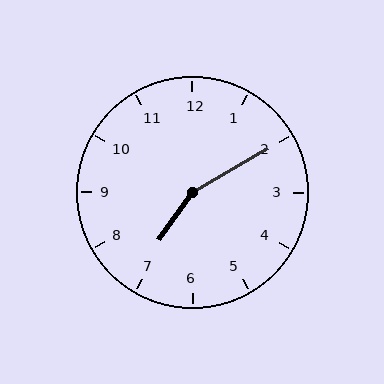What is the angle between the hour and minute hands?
Approximately 155 degrees.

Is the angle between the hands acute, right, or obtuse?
It is obtuse.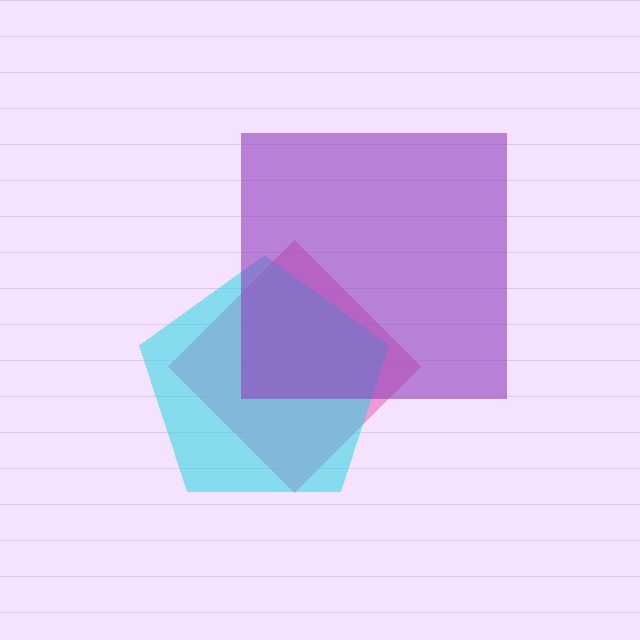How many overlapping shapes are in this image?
There are 3 overlapping shapes in the image.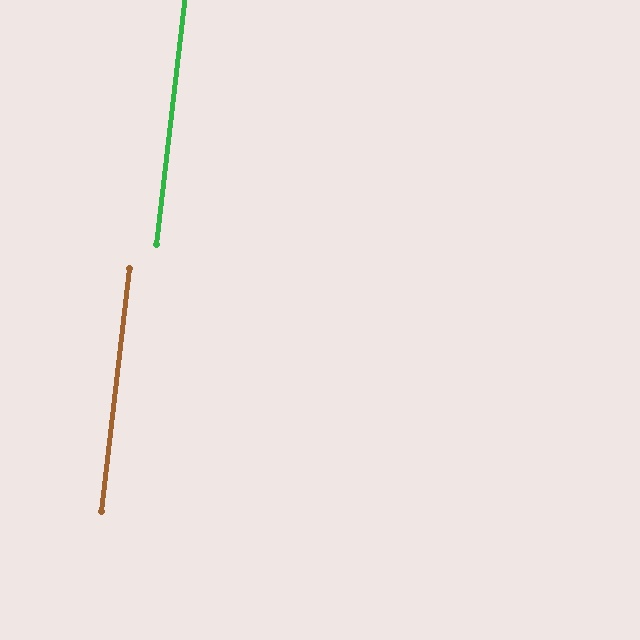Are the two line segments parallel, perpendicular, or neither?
Parallel — their directions differ by only 0.0°.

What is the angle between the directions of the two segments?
Approximately 0 degrees.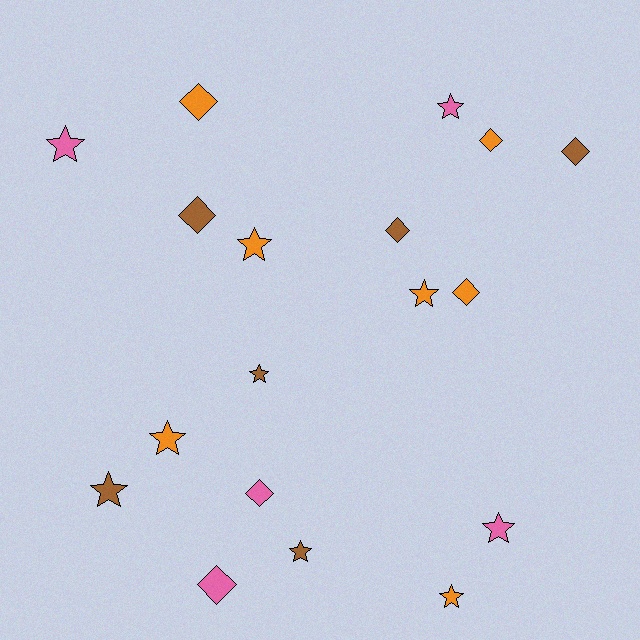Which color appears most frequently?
Orange, with 7 objects.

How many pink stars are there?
There are 3 pink stars.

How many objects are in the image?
There are 18 objects.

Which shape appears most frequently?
Star, with 10 objects.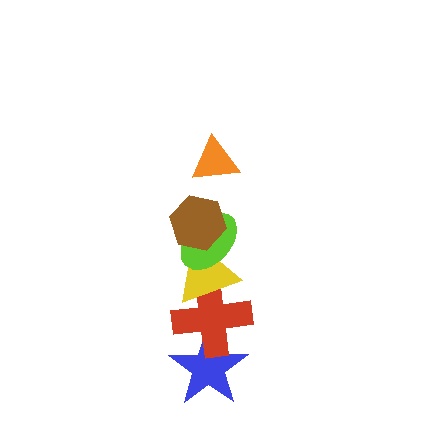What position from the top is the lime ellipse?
The lime ellipse is 3rd from the top.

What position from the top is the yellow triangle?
The yellow triangle is 4th from the top.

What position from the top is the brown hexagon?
The brown hexagon is 2nd from the top.